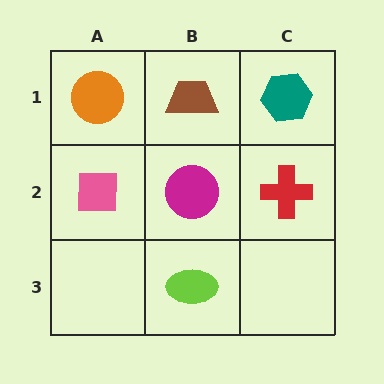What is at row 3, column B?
A lime ellipse.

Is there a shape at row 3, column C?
No, that cell is empty.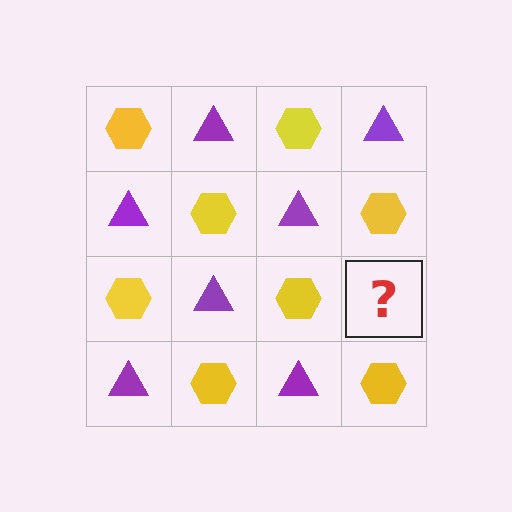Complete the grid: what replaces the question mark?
The question mark should be replaced with a purple triangle.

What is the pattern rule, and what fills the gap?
The rule is that it alternates yellow hexagon and purple triangle in a checkerboard pattern. The gap should be filled with a purple triangle.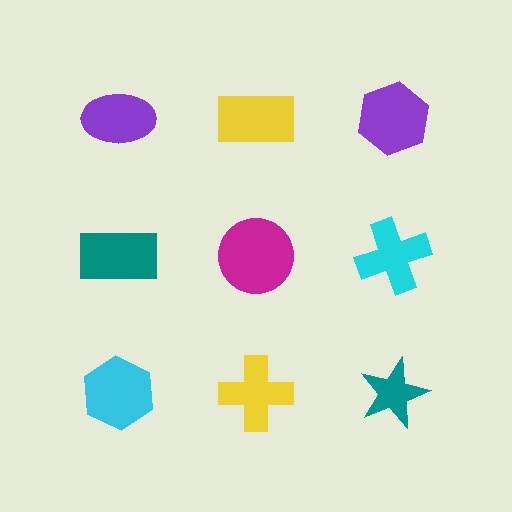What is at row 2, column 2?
A magenta circle.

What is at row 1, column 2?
A yellow rectangle.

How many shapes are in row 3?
3 shapes.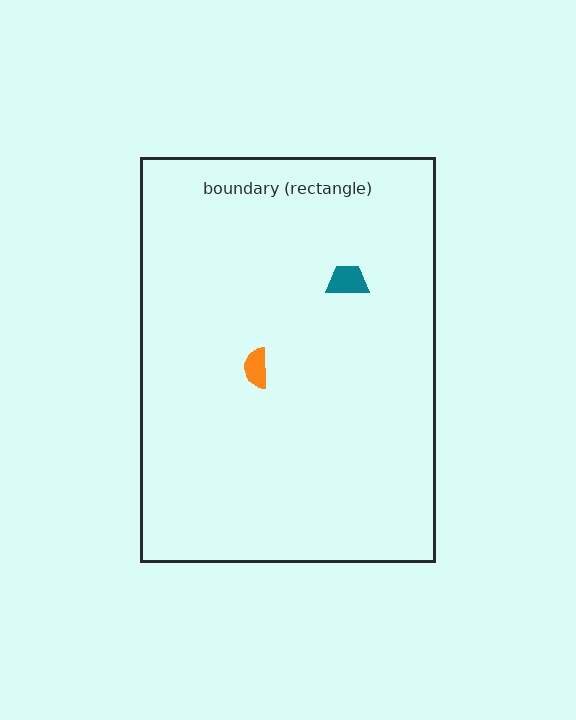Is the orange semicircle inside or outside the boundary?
Inside.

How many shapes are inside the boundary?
2 inside, 0 outside.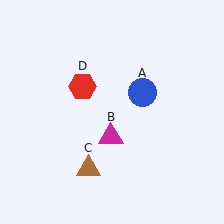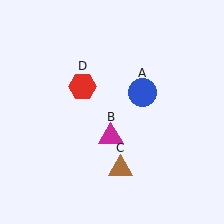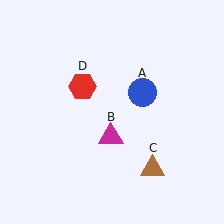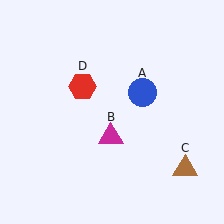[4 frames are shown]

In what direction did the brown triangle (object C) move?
The brown triangle (object C) moved right.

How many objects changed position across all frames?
1 object changed position: brown triangle (object C).